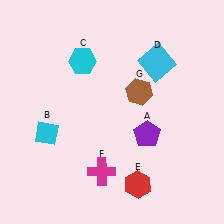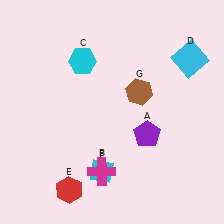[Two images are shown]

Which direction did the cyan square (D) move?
The cyan square (D) moved right.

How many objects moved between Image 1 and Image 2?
3 objects moved between the two images.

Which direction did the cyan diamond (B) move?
The cyan diamond (B) moved right.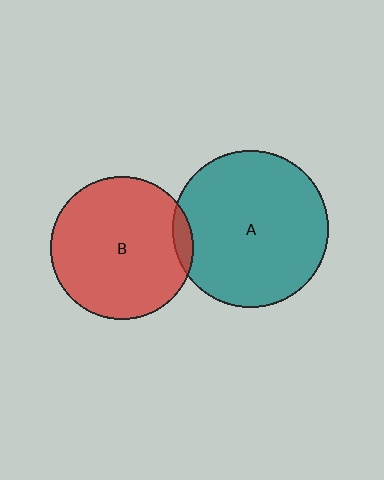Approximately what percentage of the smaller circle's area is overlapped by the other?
Approximately 5%.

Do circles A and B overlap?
Yes.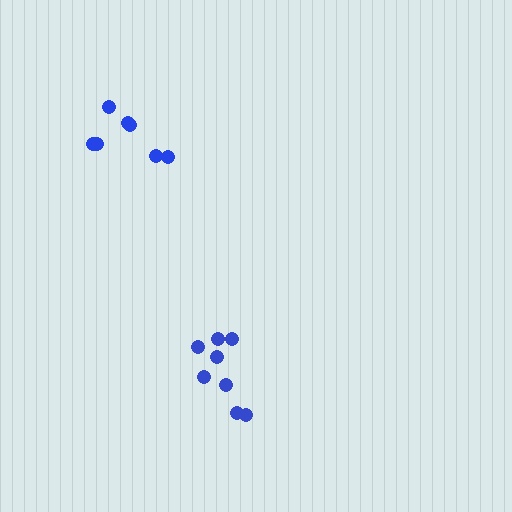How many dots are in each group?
Group 1: 8 dots, Group 2: 7 dots (15 total).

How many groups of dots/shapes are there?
There are 2 groups.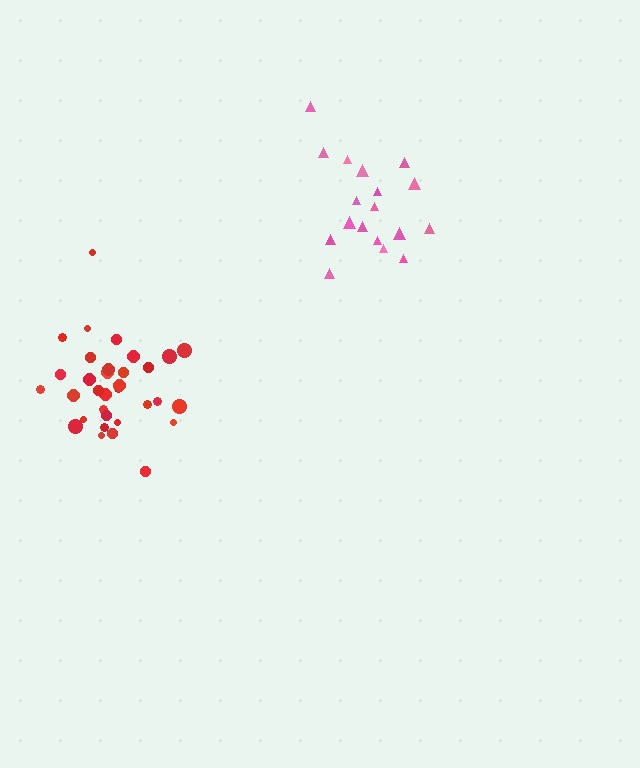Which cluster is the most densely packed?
Red.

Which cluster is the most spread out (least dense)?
Pink.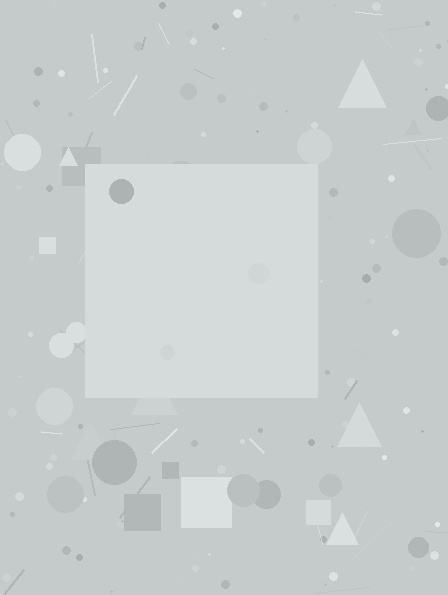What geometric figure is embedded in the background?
A square is embedded in the background.